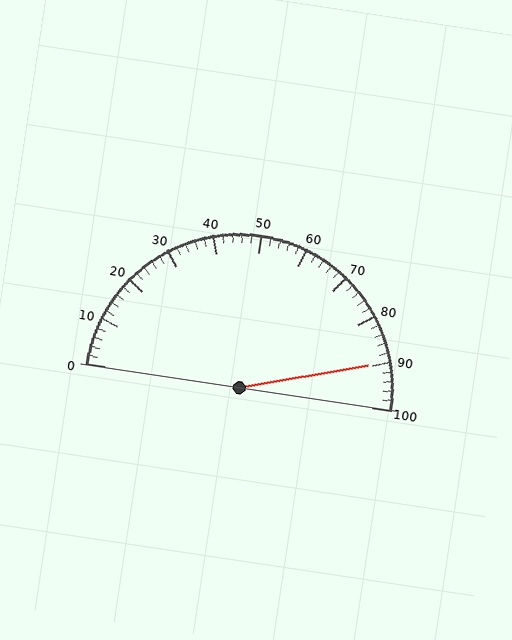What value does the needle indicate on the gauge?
The needle indicates approximately 90.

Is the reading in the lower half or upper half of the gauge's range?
The reading is in the upper half of the range (0 to 100).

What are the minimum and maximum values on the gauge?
The gauge ranges from 0 to 100.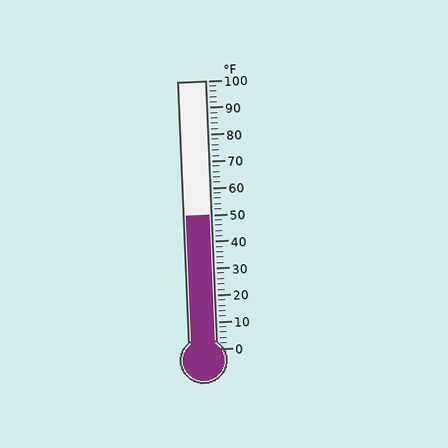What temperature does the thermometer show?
The thermometer shows approximately 50°F.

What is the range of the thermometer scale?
The thermometer scale ranges from 0°F to 100°F.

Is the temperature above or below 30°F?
The temperature is above 30°F.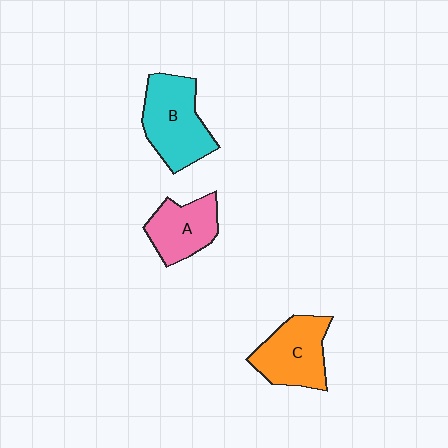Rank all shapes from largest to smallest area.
From largest to smallest: B (cyan), C (orange), A (pink).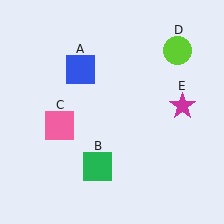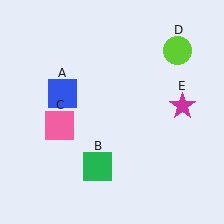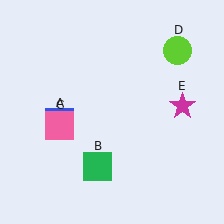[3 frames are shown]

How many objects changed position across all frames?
1 object changed position: blue square (object A).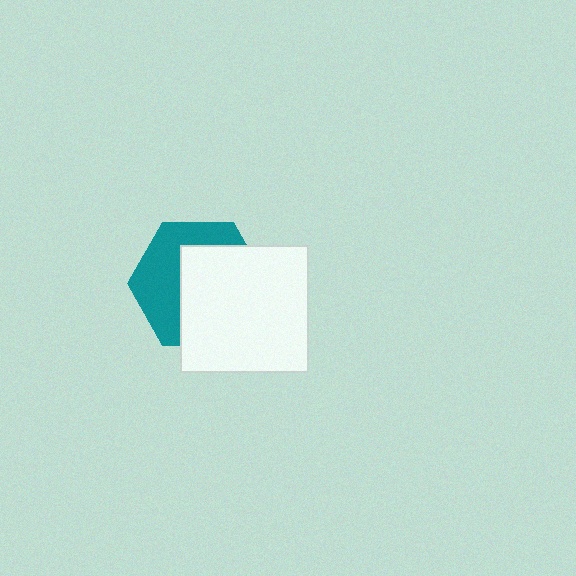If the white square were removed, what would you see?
You would see the complete teal hexagon.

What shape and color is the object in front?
The object in front is a white square.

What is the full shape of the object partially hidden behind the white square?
The partially hidden object is a teal hexagon.